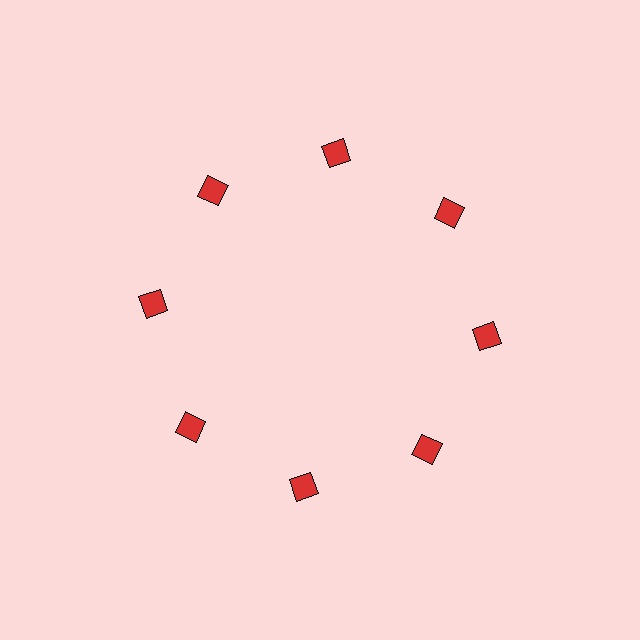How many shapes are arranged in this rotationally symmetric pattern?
There are 8 shapes, arranged in 8 groups of 1.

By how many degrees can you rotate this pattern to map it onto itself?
The pattern maps onto itself every 45 degrees of rotation.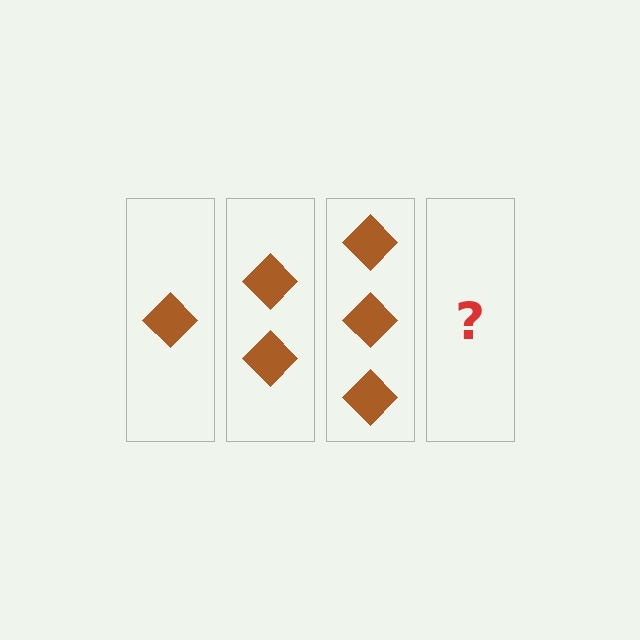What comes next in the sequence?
The next element should be 4 diamonds.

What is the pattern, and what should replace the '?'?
The pattern is that each step adds one more diamond. The '?' should be 4 diamonds.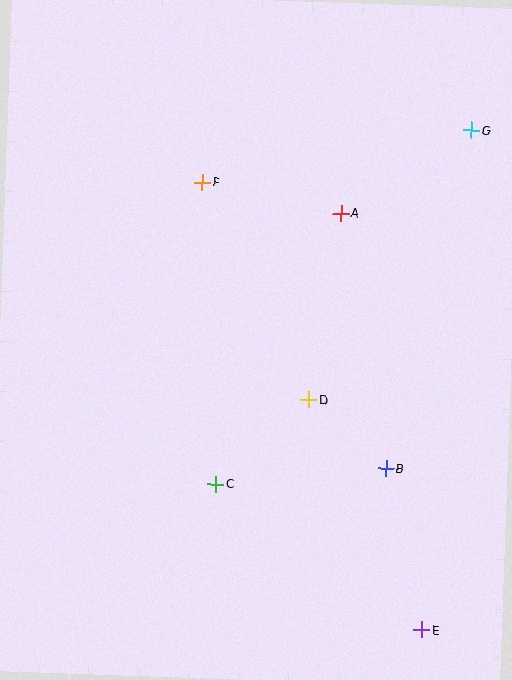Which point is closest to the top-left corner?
Point F is closest to the top-left corner.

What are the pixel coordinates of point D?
Point D is at (309, 400).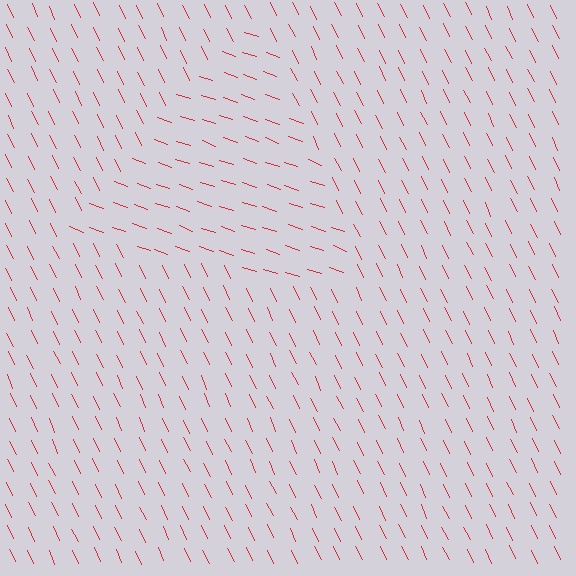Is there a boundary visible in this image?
Yes, there is a texture boundary formed by a change in line orientation.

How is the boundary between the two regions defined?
The boundary is defined purely by a change in line orientation (approximately 45 degrees difference). All lines are the same color and thickness.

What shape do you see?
I see a triangle.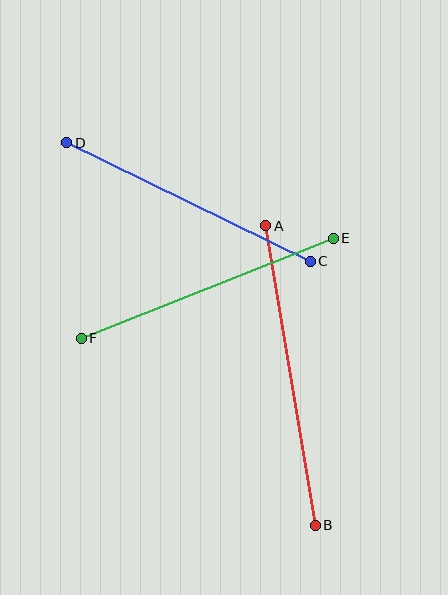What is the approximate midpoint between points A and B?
The midpoint is at approximately (290, 375) pixels.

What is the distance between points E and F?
The distance is approximately 271 pixels.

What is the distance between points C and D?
The distance is approximately 271 pixels.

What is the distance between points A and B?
The distance is approximately 304 pixels.